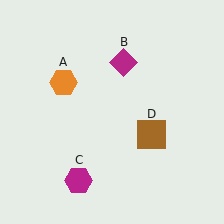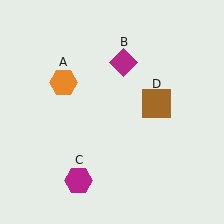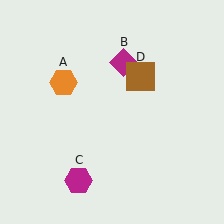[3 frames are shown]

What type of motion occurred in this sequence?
The brown square (object D) rotated counterclockwise around the center of the scene.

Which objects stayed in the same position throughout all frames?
Orange hexagon (object A) and magenta diamond (object B) and magenta hexagon (object C) remained stationary.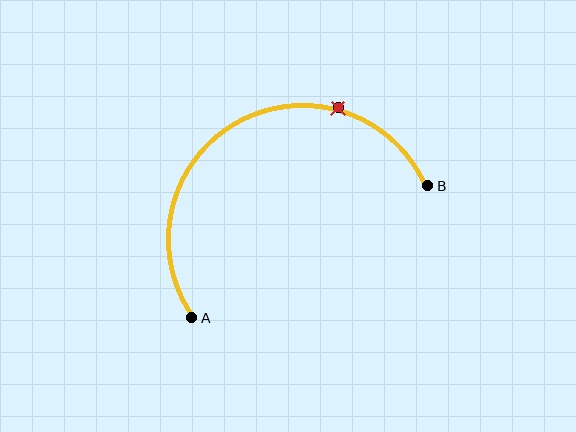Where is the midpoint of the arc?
The arc midpoint is the point on the curve farthest from the straight line joining A and B. It sits above that line.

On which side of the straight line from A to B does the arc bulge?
The arc bulges above the straight line connecting A and B.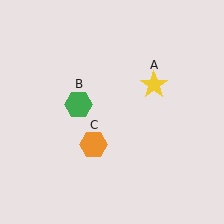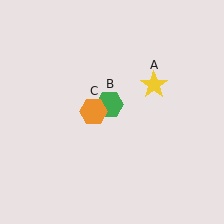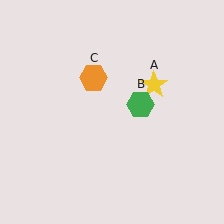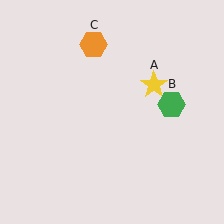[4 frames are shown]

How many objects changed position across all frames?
2 objects changed position: green hexagon (object B), orange hexagon (object C).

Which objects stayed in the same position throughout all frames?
Yellow star (object A) remained stationary.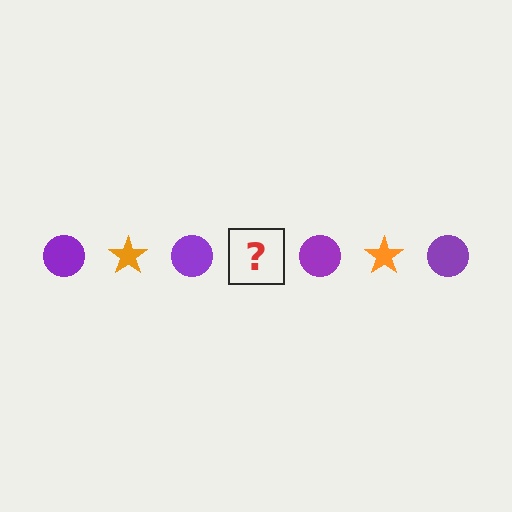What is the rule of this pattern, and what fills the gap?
The rule is that the pattern alternates between purple circle and orange star. The gap should be filled with an orange star.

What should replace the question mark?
The question mark should be replaced with an orange star.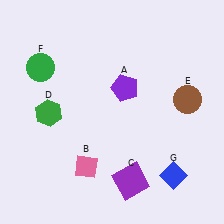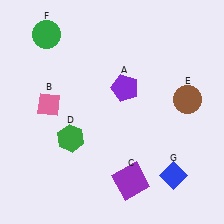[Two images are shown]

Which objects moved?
The objects that moved are: the pink diamond (B), the green hexagon (D), the green circle (F).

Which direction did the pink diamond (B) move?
The pink diamond (B) moved up.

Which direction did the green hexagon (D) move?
The green hexagon (D) moved down.